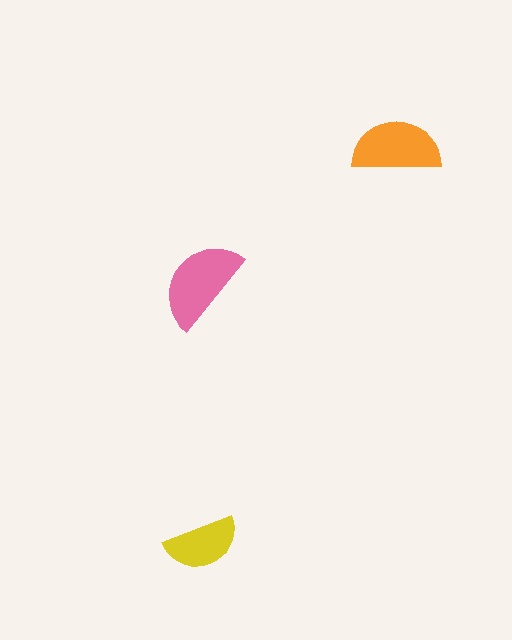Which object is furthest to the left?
The pink semicircle is leftmost.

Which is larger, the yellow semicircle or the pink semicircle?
The pink one.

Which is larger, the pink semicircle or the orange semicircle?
The pink one.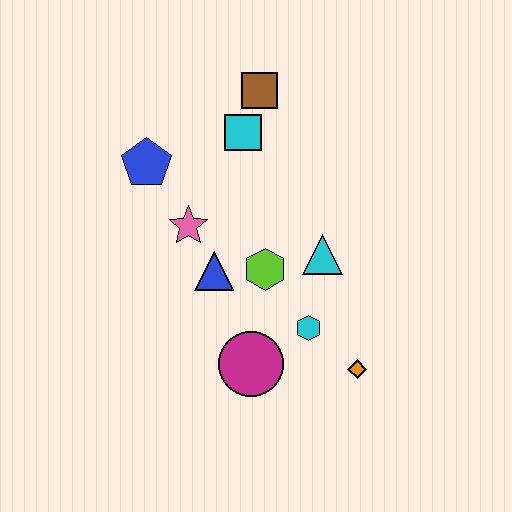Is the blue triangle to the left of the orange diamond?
Yes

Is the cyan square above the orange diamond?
Yes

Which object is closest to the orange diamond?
The cyan hexagon is closest to the orange diamond.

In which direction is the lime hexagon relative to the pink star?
The lime hexagon is to the right of the pink star.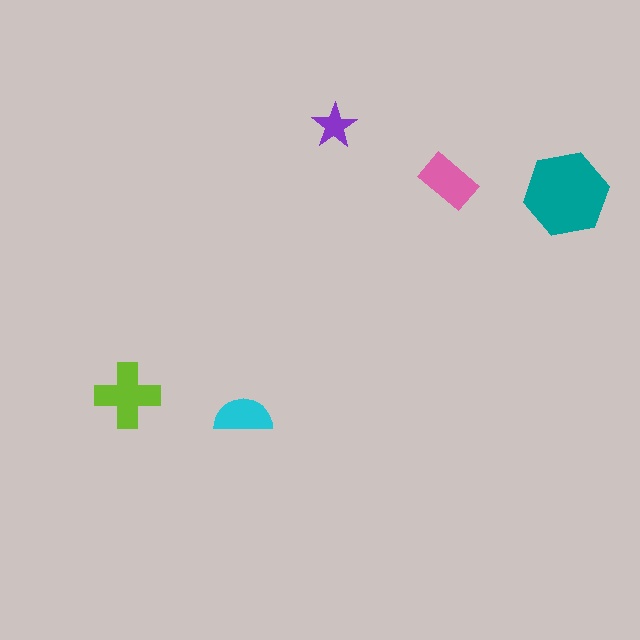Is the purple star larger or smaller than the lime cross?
Smaller.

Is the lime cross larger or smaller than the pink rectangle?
Larger.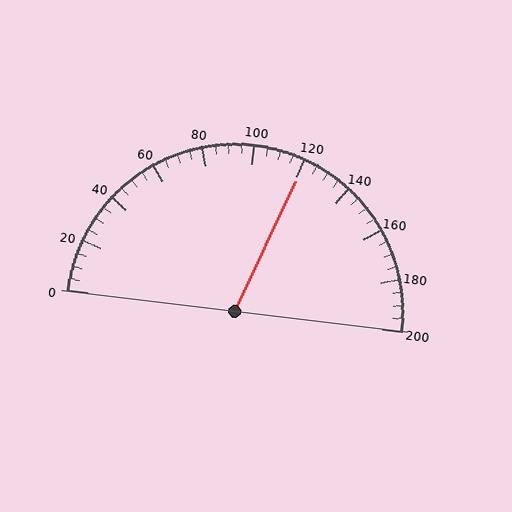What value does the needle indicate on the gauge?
The needle indicates approximately 120.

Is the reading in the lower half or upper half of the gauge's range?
The reading is in the upper half of the range (0 to 200).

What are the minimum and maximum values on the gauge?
The gauge ranges from 0 to 200.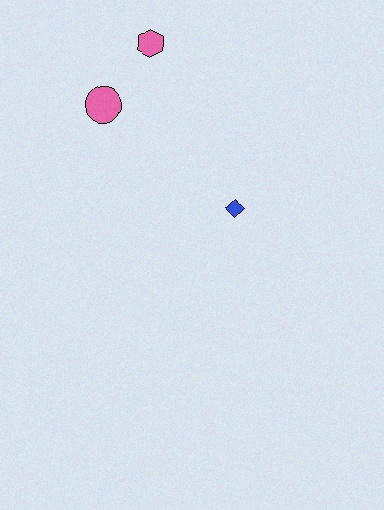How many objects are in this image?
There are 3 objects.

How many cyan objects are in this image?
There are no cyan objects.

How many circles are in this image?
There is 1 circle.